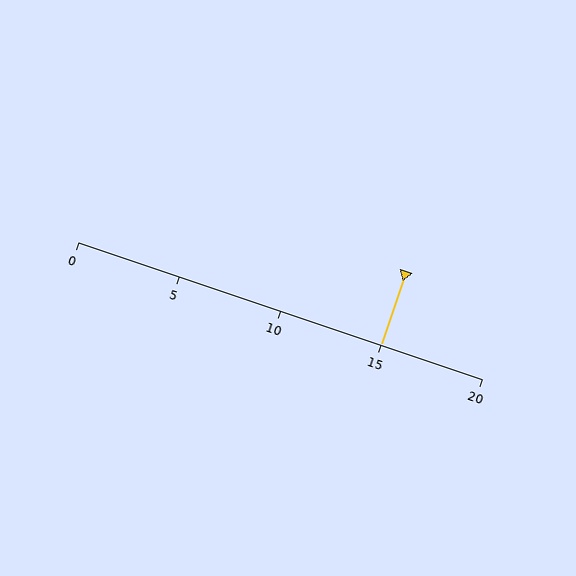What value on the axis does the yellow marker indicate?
The marker indicates approximately 15.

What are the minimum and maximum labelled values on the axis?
The axis runs from 0 to 20.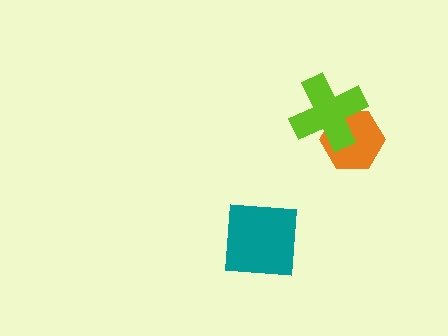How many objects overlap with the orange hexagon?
1 object overlaps with the orange hexagon.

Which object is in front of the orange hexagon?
The lime cross is in front of the orange hexagon.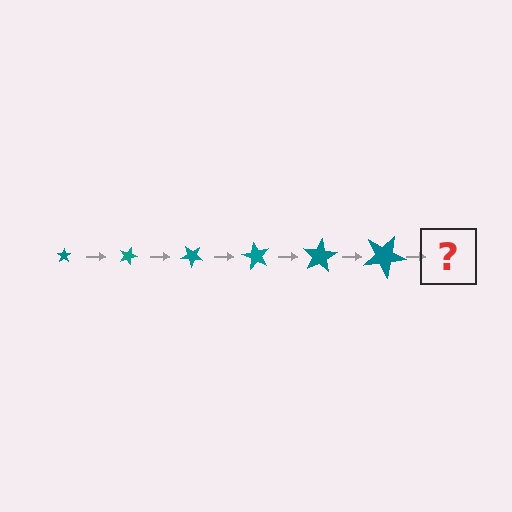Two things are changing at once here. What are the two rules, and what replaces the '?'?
The two rules are that the star grows larger each step and it rotates 20 degrees each step. The '?' should be a star, larger than the previous one and rotated 120 degrees from the start.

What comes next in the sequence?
The next element should be a star, larger than the previous one and rotated 120 degrees from the start.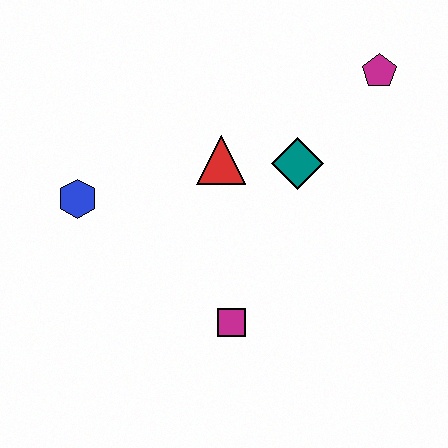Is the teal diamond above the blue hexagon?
Yes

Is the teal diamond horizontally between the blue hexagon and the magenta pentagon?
Yes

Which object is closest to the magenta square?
The red triangle is closest to the magenta square.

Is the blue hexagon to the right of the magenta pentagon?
No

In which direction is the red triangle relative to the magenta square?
The red triangle is above the magenta square.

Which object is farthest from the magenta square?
The magenta pentagon is farthest from the magenta square.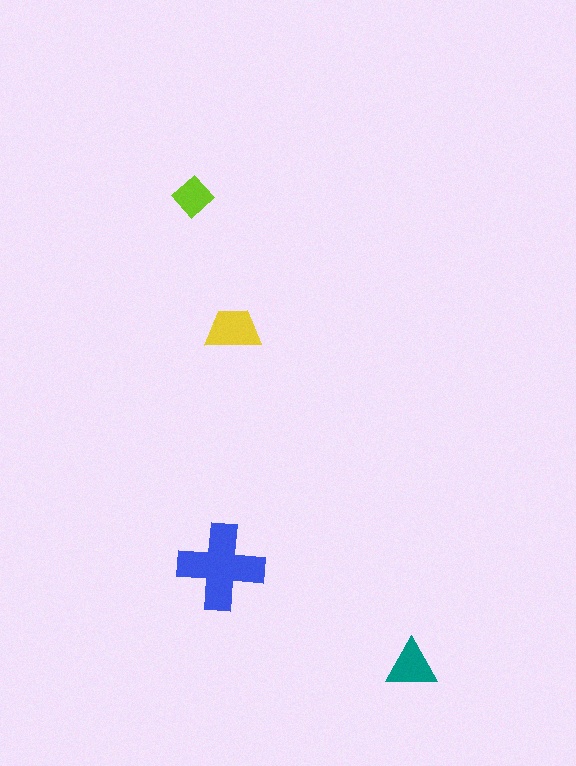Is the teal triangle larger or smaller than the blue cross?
Smaller.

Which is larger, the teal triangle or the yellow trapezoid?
The yellow trapezoid.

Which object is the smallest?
The lime diamond.